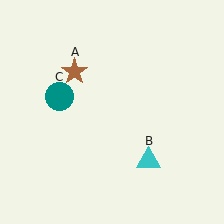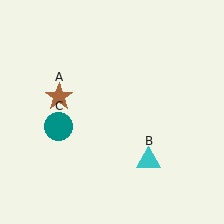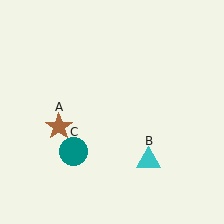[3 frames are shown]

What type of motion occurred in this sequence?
The brown star (object A), teal circle (object C) rotated counterclockwise around the center of the scene.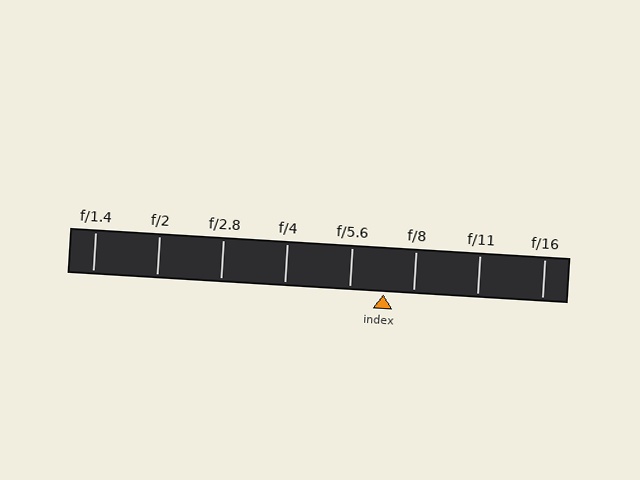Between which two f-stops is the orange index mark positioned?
The index mark is between f/5.6 and f/8.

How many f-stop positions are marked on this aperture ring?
There are 8 f-stop positions marked.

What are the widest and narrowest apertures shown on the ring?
The widest aperture shown is f/1.4 and the narrowest is f/16.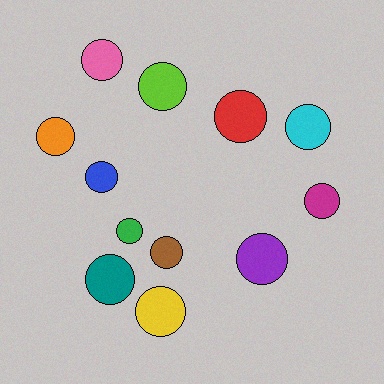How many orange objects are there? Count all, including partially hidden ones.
There is 1 orange object.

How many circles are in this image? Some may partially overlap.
There are 12 circles.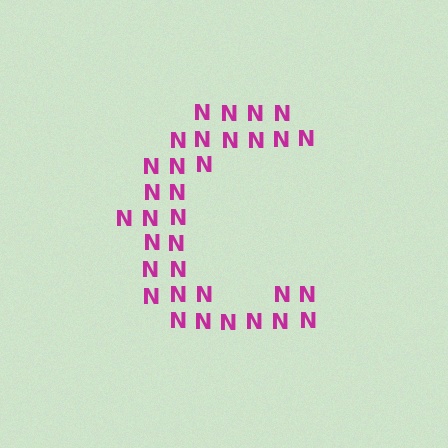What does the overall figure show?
The overall figure shows the letter C.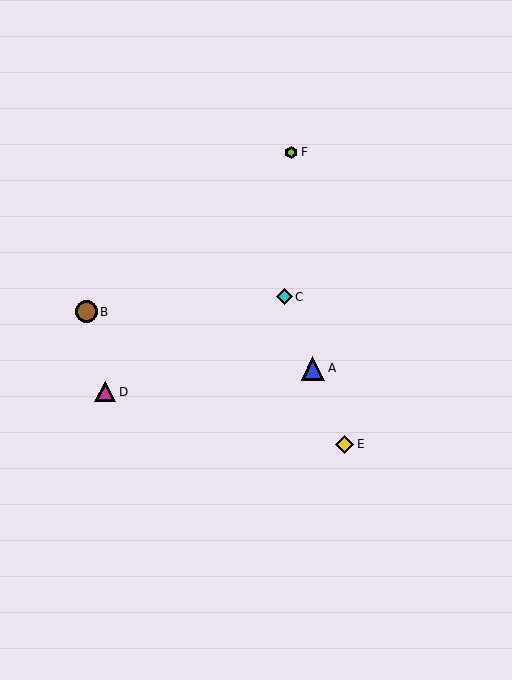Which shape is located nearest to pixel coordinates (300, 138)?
The lime hexagon (labeled F) at (291, 152) is nearest to that location.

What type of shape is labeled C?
Shape C is a cyan diamond.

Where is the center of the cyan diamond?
The center of the cyan diamond is at (284, 297).